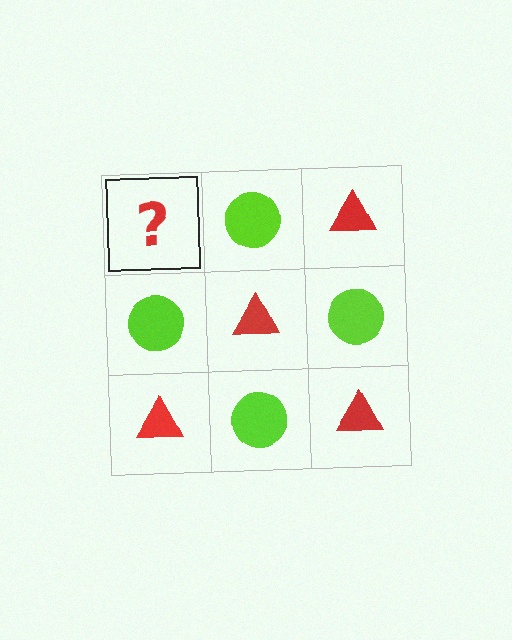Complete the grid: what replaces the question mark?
The question mark should be replaced with a red triangle.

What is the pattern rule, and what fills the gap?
The rule is that it alternates red triangle and lime circle in a checkerboard pattern. The gap should be filled with a red triangle.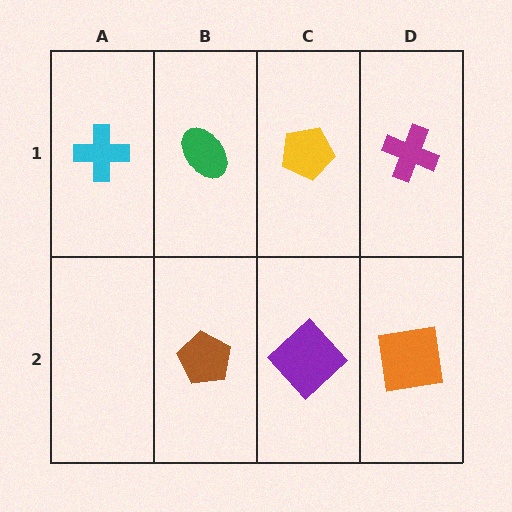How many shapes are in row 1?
4 shapes.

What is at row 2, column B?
A brown pentagon.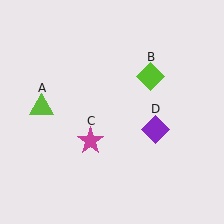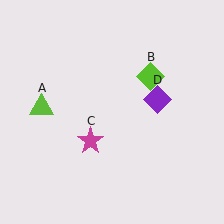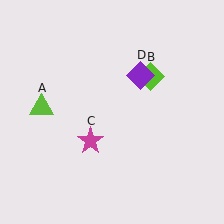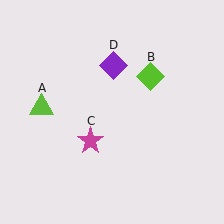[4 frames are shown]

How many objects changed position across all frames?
1 object changed position: purple diamond (object D).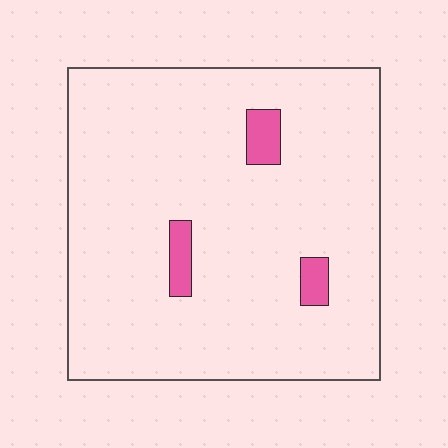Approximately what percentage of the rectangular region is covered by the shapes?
Approximately 5%.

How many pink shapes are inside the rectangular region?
3.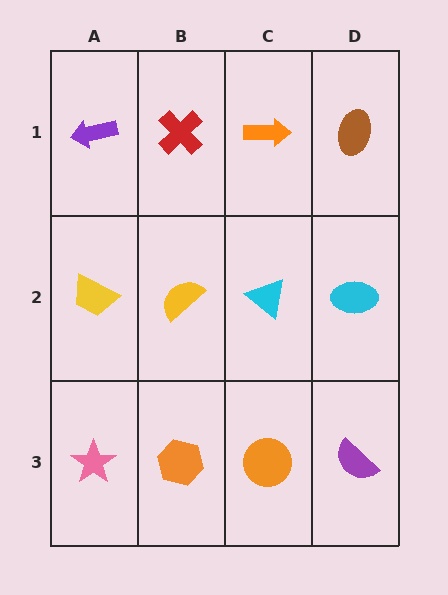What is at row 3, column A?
A pink star.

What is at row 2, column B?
A yellow semicircle.